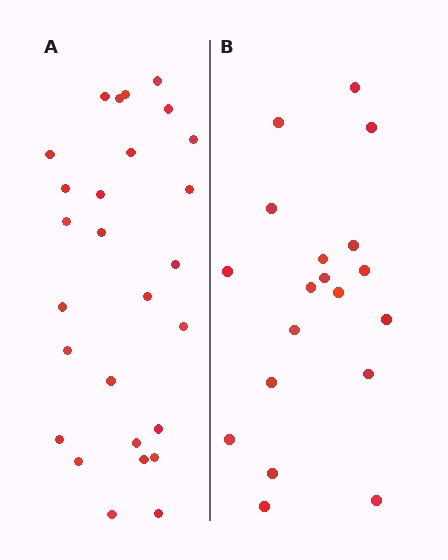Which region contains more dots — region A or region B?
Region A (the left region) has more dots.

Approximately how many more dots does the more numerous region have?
Region A has roughly 8 or so more dots than region B.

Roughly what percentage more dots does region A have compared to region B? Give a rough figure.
About 40% more.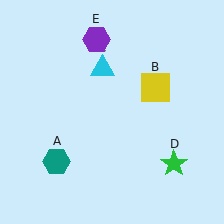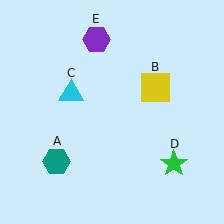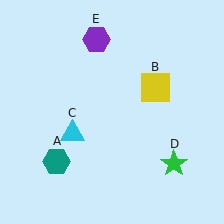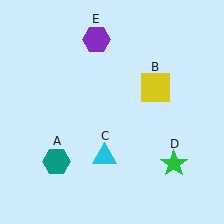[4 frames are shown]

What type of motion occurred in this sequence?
The cyan triangle (object C) rotated counterclockwise around the center of the scene.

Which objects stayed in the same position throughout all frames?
Teal hexagon (object A) and yellow square (object B) and green star (object D) and purple hexagon (object E) remained stationary.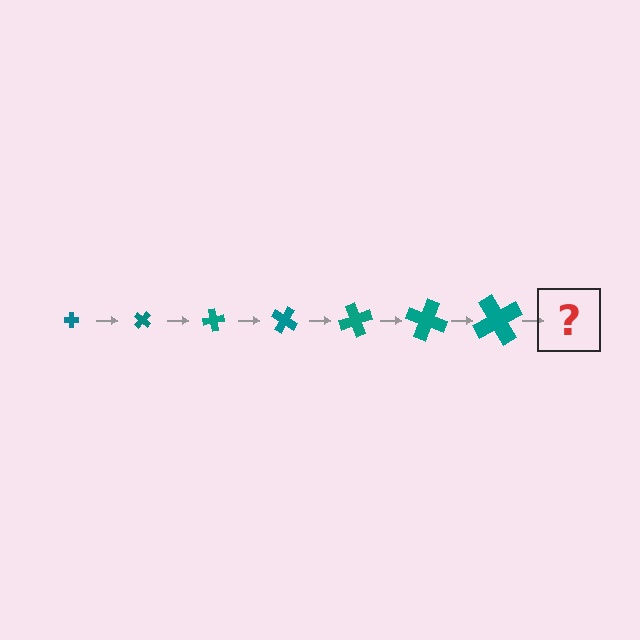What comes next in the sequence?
The next element should be a cross, larger than the previous one and rotated 280 degrees from the start.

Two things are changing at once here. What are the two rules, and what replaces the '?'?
The two rules are that the cross grows larger each step and it rotates 40 degrees each step. The '?' should be a cross, larger than the previous one and rotated 280 degrees from the start.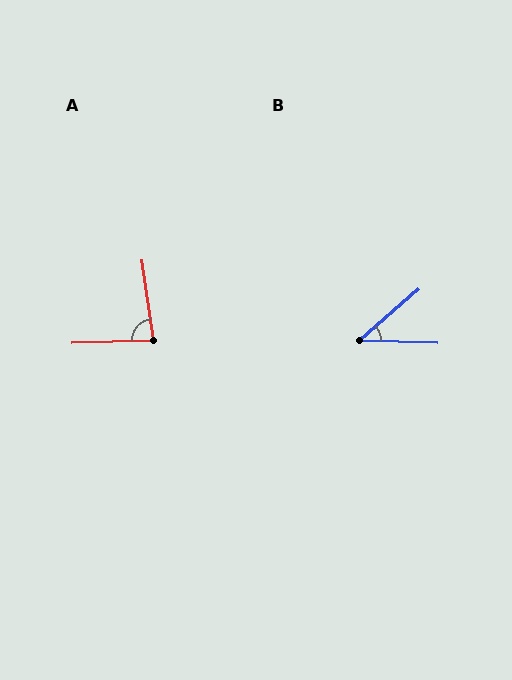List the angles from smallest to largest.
B (43°), A (84°).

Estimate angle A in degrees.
Approximately 84 degrees.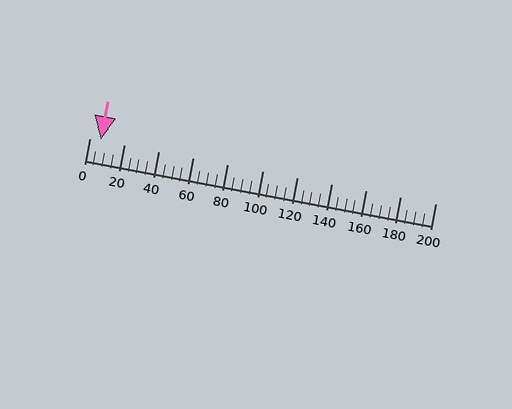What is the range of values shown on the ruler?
The ruler shows values from 0 to 200.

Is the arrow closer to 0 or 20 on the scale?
The arrow is closer to 0.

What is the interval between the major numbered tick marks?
The major tick marks are spaced 20 units apart.